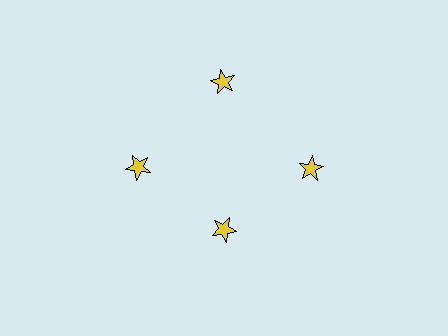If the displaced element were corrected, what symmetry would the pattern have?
It would have 4-fold rotational symmetry — the pattern would map onto itself every 90 degrees.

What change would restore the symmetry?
The symmetry would be restored by moving it outward, back onto the ring so that all 4 stars sit at equal angles and equal distance from the center.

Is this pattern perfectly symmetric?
No. The 4 yellow stars are arranged in a ring, but one element near the 6 o'clock position is pulled inward toward the center, breaking the 4-fold rotational symmetry.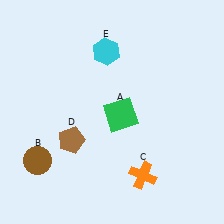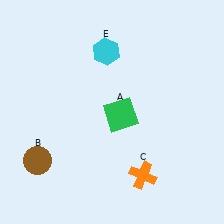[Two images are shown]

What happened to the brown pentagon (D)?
The brown pentagon (D) was removed in Image 2. It was in the bottom-left area of Image 1.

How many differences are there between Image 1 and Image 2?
There is 1 difference between the two images.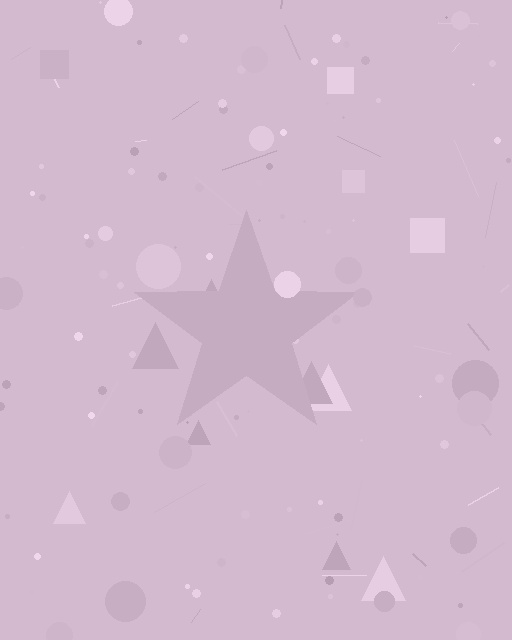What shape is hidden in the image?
A star is hidden in the image.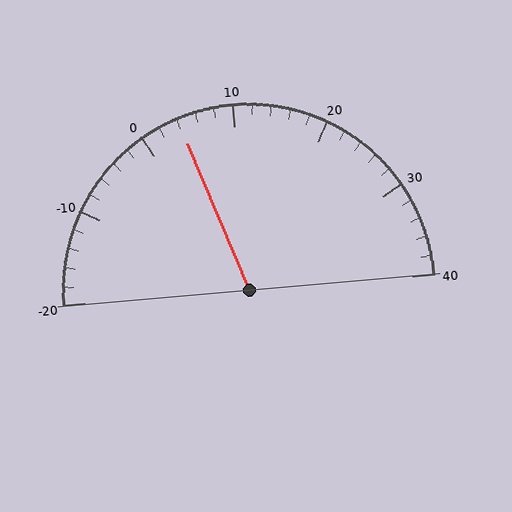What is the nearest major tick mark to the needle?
The nearest major tick mark is 0.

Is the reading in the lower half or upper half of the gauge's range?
The reading is in the lower half of the range (-20 to 40).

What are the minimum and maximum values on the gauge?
The gauge ranges from -20 to 40.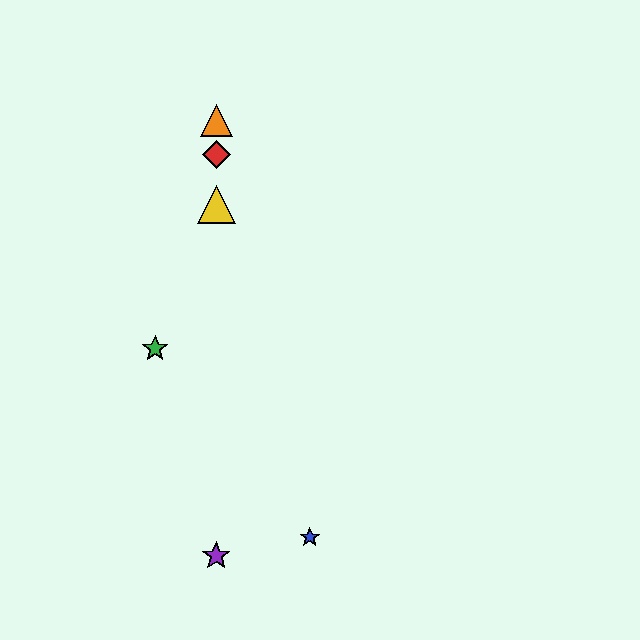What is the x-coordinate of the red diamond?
The red diamond is at x≈216.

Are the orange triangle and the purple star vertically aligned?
Yes, both are at x≈216.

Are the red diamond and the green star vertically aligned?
No, the red diamond is at x≈216 and the green star is at x≈155.